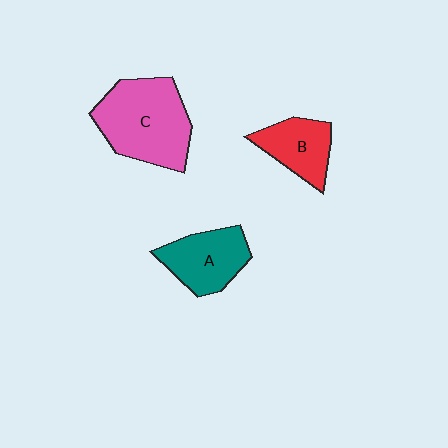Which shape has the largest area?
Shape C (pink).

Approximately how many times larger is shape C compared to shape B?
Approximately 1.9 times.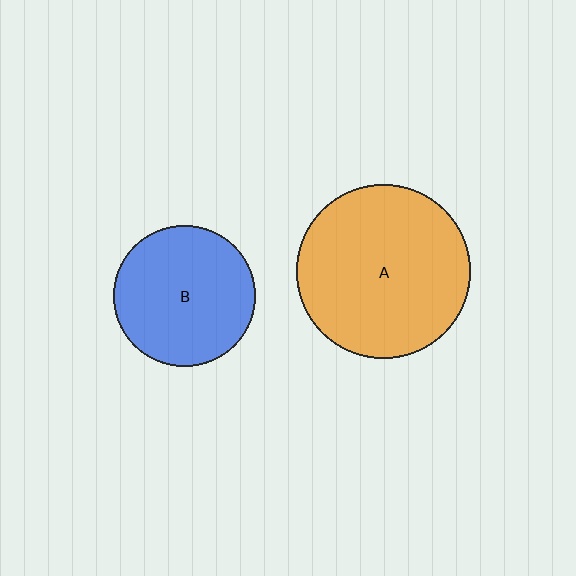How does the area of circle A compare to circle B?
Approximately 1.5 times.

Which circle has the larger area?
Circle A (orange).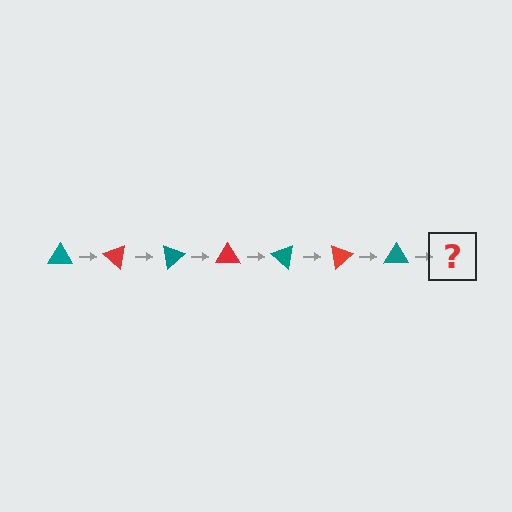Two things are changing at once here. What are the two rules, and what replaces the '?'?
The two rules are that it rotates 40 degrees each step and the color cycles through teal and red. The '?' should be a red triangle, rotated 280 degrees from the start.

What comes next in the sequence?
The next element should be a red triangle, rotated 280 degrees from the start.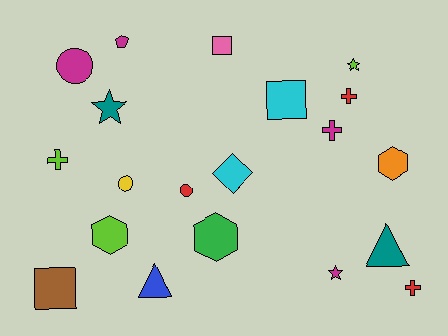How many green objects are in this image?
There is 1 green object.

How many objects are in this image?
There are 20 objects.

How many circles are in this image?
There are 3 circles.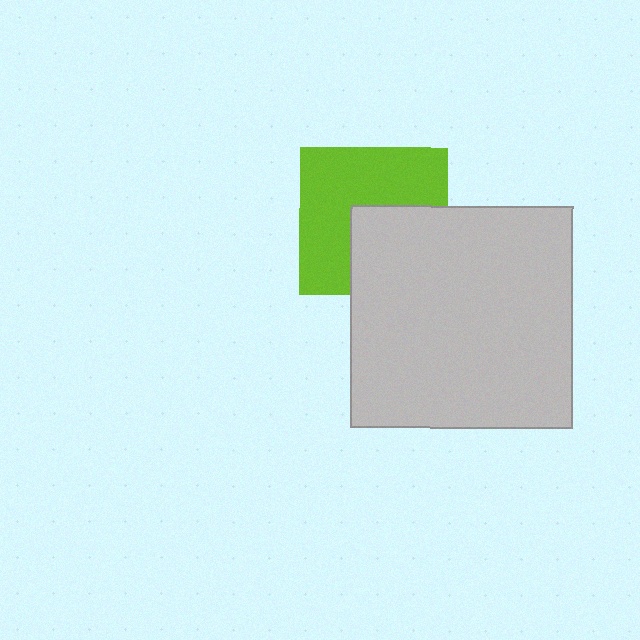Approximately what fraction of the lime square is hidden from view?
Roughly 40% of the lime square is hidden behind the light gray square.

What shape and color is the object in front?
The object in front is a light gray square.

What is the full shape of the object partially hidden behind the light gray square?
The partially hidden object is a lime square.